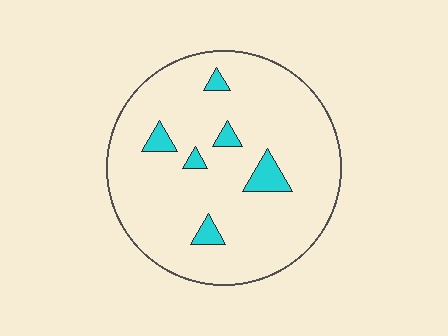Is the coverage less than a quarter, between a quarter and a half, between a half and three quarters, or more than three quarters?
Less than a quarter.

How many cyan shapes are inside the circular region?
6.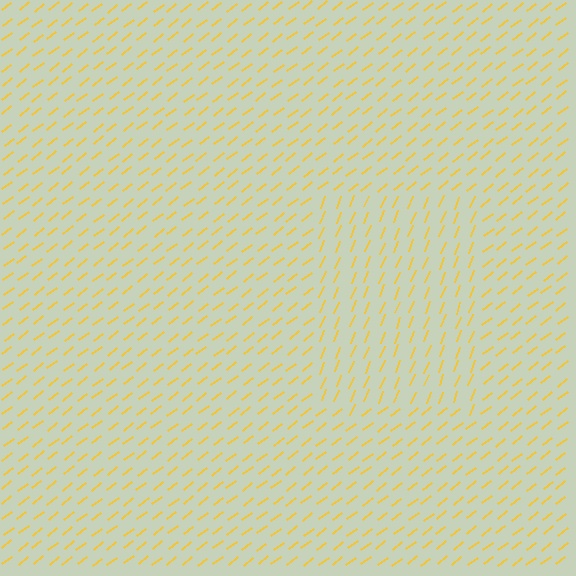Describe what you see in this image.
The image is filled with small yellow line segments. A rectangle region in the image has lines oriented differently from the surrounding lines, creating a visible texture boundary.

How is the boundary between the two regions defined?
The boundary is defined purely by a change in line orientation (approximately 30 degrees difference). All lines are the same color and thickness.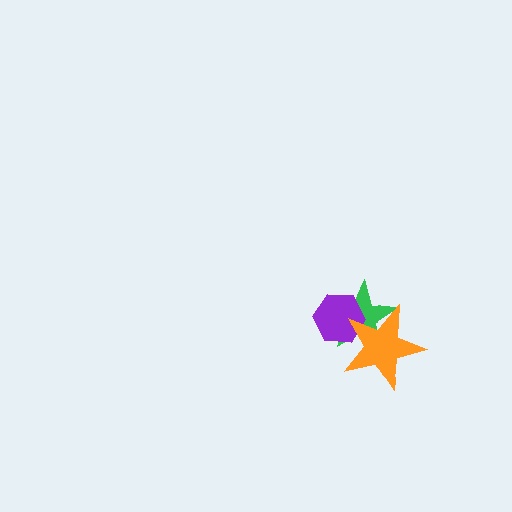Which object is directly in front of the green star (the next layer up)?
The purple hexagon is directly in front of the green star.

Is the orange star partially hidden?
No, no other shape covers it.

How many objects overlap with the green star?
2 objects overlap with the green star.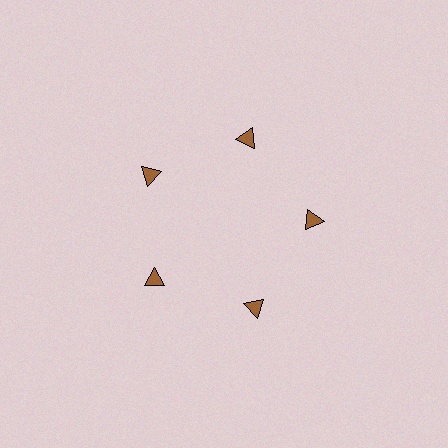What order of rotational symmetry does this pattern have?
This pattern has 5-fold rotational symmetry.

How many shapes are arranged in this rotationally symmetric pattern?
There are 5 shapes, arranged in 5 groups of 1.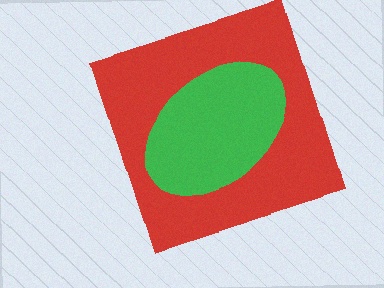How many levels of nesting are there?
2.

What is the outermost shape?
The red square.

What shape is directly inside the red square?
The green ellipse.